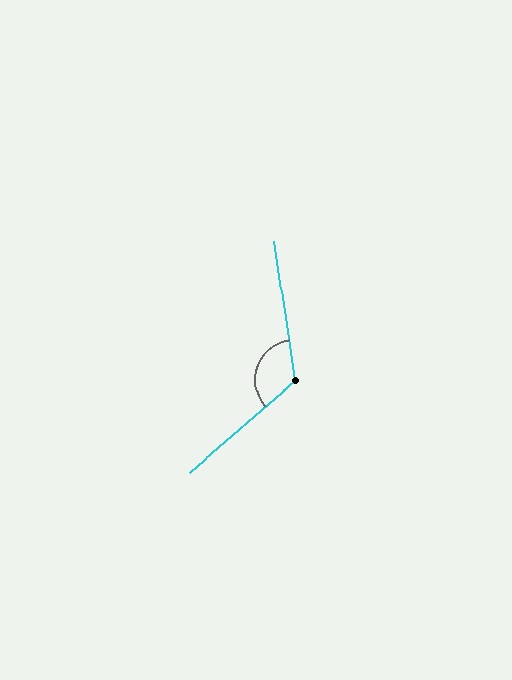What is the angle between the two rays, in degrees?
Approximately 123 degrees.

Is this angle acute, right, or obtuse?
It is obtuse.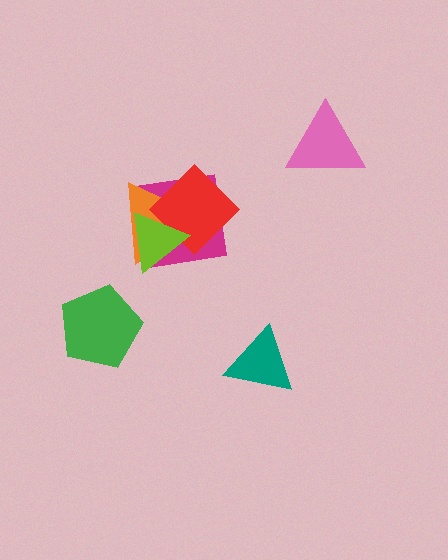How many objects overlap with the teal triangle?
0 objects overlap with the teal triangle.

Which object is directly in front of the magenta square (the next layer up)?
The orange triangle is directly in front of the magenta square.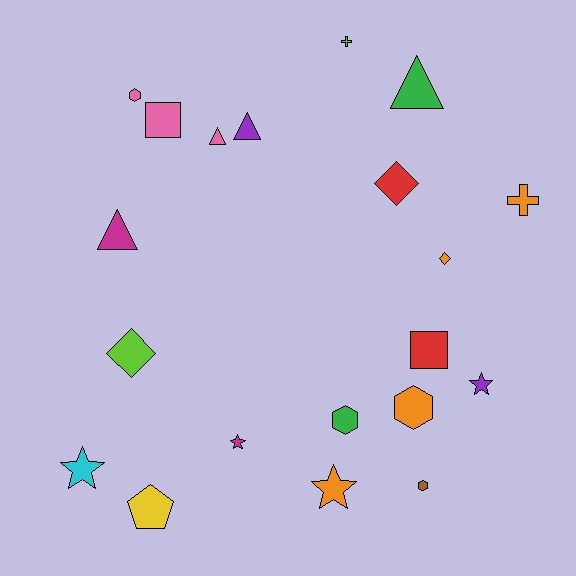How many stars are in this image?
There are 4 stars.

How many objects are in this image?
There are 20 objects.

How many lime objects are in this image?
There are 2 lime objects.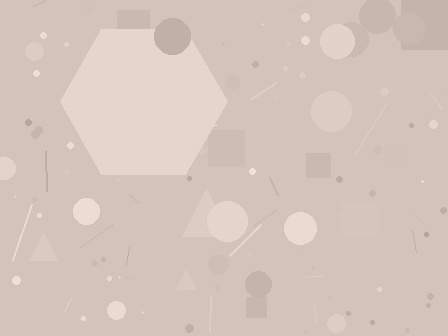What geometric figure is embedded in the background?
A hexagon is embedded in the background.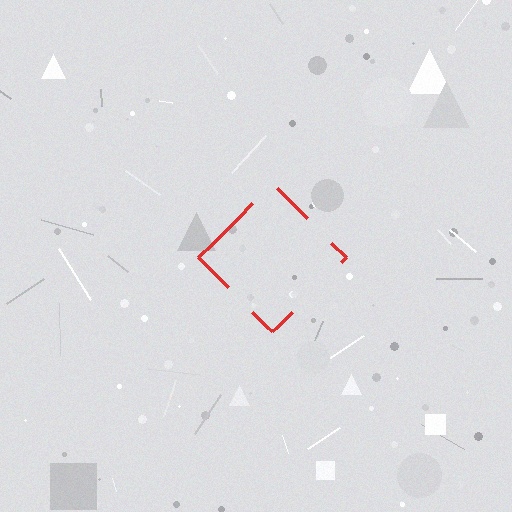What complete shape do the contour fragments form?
The contour fragments form a diamond.